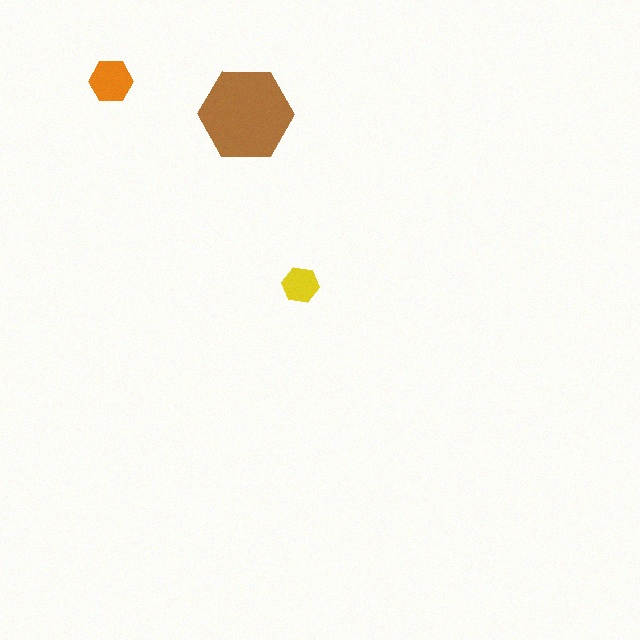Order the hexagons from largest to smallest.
the brown one, the orange one, the yellow one.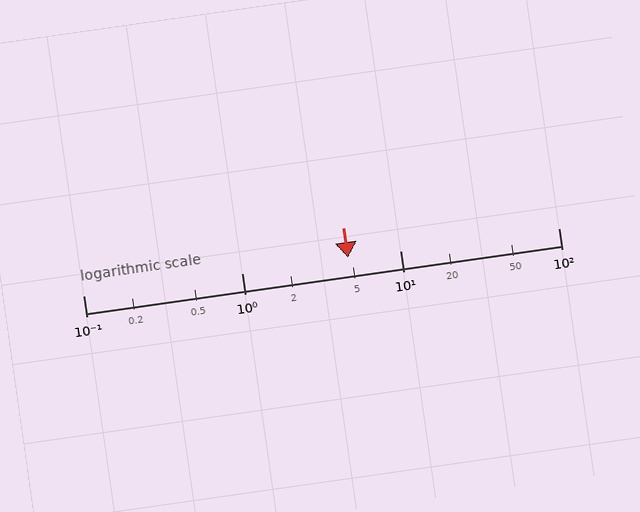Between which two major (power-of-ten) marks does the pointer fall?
The pointer is between 1 and 10.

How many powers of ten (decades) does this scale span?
The scale spans 3 decades, from 0.1 to 100.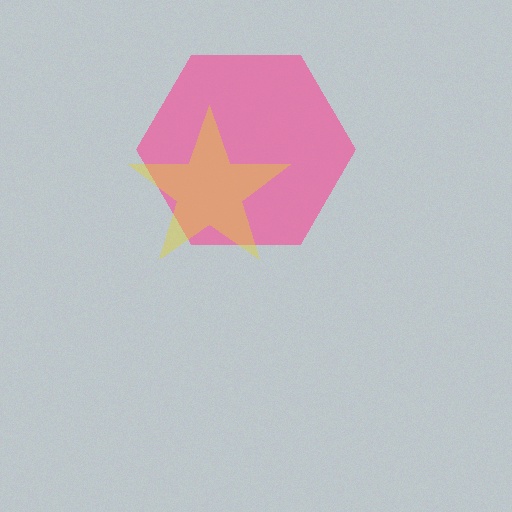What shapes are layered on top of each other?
The layered shapes are: a pink hexagon, a yellow star.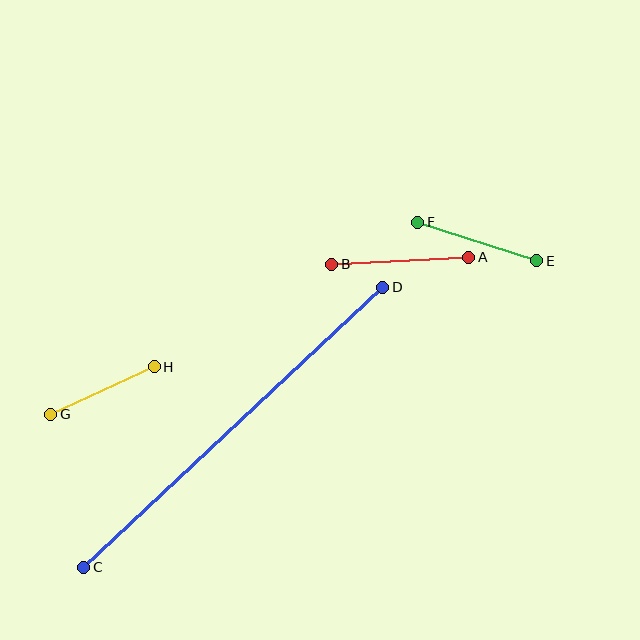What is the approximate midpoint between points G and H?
The midpoint is at approximately (103, 390) pixels.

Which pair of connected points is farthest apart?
Points C and D are farthest apart.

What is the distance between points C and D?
The distance is approximately 410 pixels.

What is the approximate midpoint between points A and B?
The midpoint is at approximately (400, 261) pixels.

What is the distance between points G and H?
The distance is approximately 114 pixels.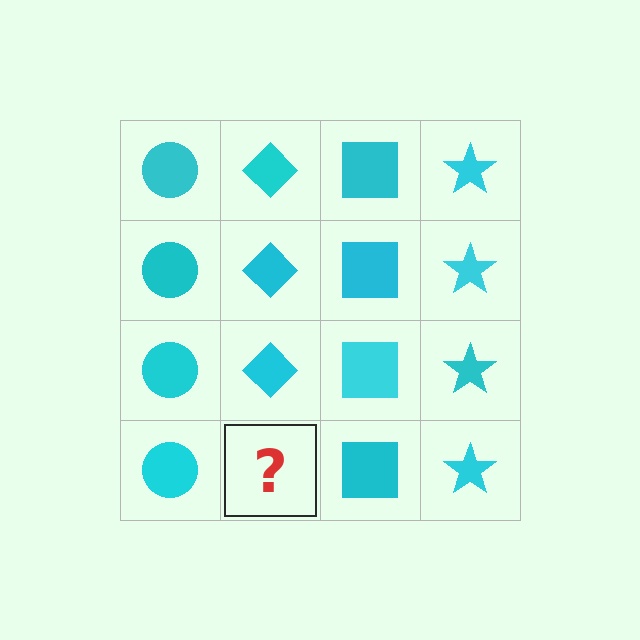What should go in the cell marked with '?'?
The missing cell should contain a cyan diamond.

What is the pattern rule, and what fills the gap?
The rule is that each column has a consistent shape. The gap should be filled with a cyan diamond.